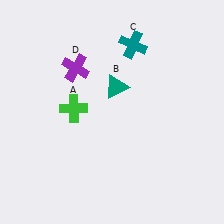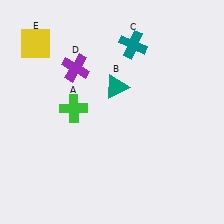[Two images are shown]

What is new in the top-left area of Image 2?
A yellow square (E) was added in the top-left area of Image 2.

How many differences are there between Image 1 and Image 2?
There is 1 difference between the two images.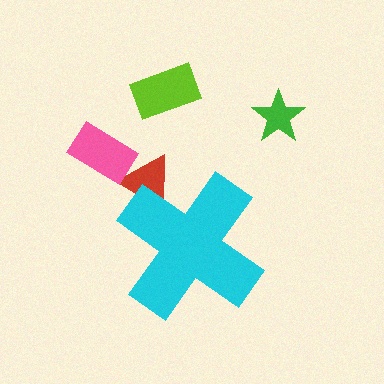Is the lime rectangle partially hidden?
No, the lime rectangle is fully visible.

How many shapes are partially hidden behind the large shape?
1 shape is partially hidden.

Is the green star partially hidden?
No, the green star is fully visible.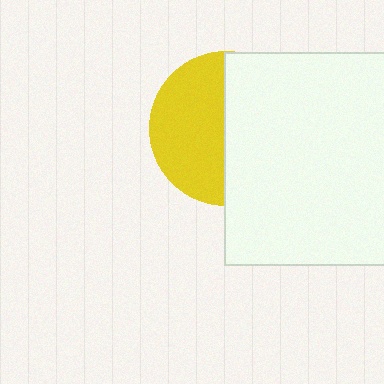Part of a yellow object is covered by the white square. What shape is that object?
It is a circle.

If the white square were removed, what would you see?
You would see the complete yellow circle.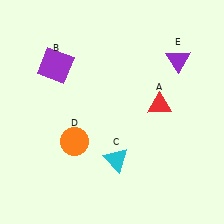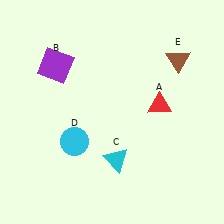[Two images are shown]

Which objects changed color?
D changed from orange to cyan. E changed from purple to brown.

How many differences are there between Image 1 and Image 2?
There are 2 differences between the two images.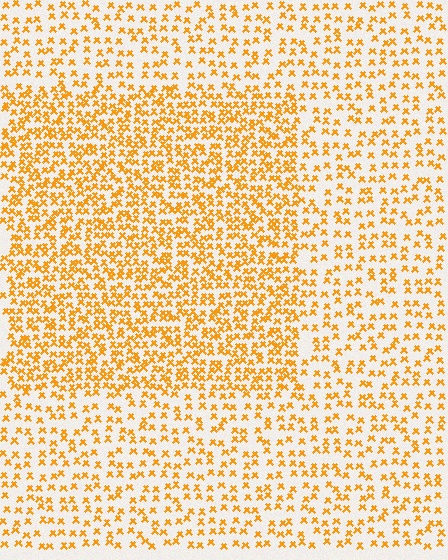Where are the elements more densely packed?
The elements are more densely packed inside the rectangle boundary.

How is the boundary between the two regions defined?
The boundary is defined by a change in element density (approximately 1.9x ratio). All elements are the same color, size, and shape.